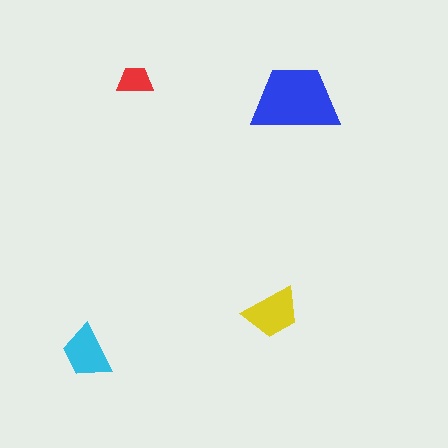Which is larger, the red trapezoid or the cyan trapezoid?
The cyan one.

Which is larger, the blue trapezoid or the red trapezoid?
The blue one.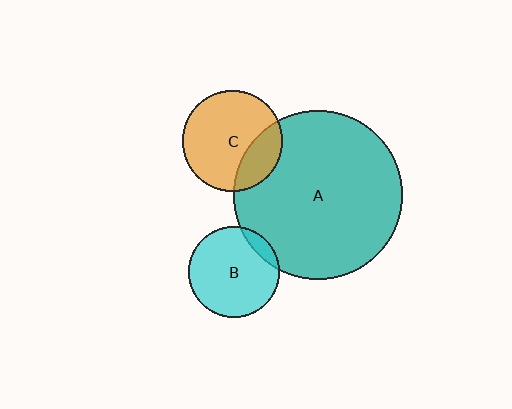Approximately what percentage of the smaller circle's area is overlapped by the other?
Approximately 25%.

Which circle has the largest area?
Circle A (teal).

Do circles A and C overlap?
Yes.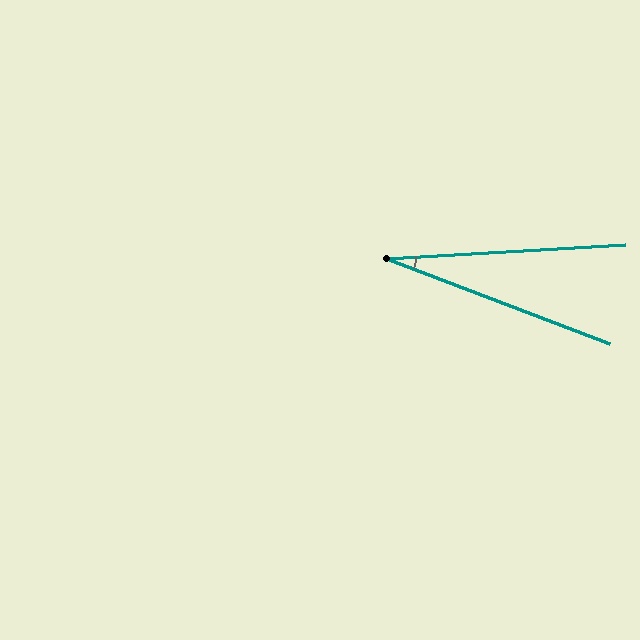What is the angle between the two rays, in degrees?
Approximately 24 degrees.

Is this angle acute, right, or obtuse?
It is acute.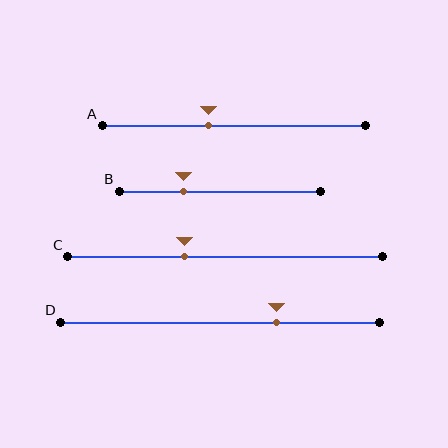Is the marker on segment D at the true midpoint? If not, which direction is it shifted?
No, the marker on segment D is shifted to the right by about 18% of the segment length.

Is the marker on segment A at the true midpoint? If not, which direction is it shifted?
No, the marker on segment A is shifted to the left by about 10% of the segment length.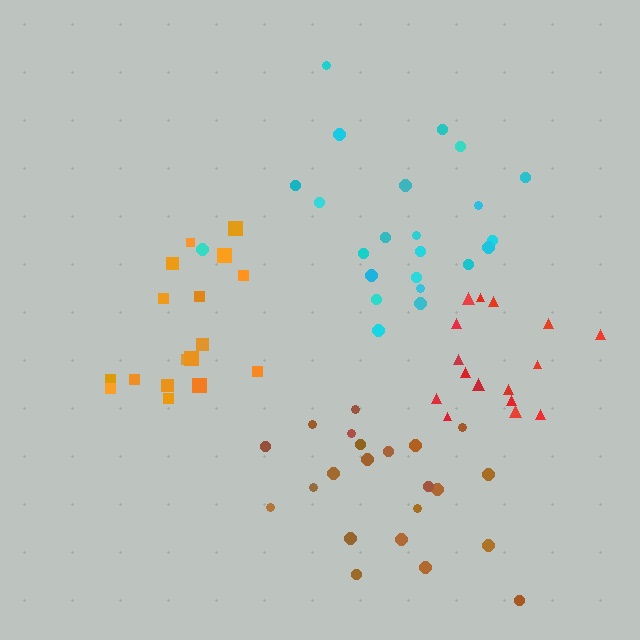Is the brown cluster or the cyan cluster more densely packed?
Cyan.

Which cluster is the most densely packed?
Orange.